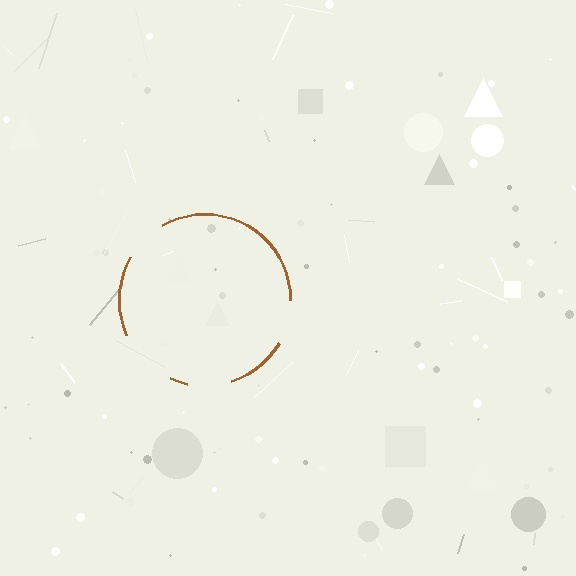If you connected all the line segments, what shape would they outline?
They would outline a circle.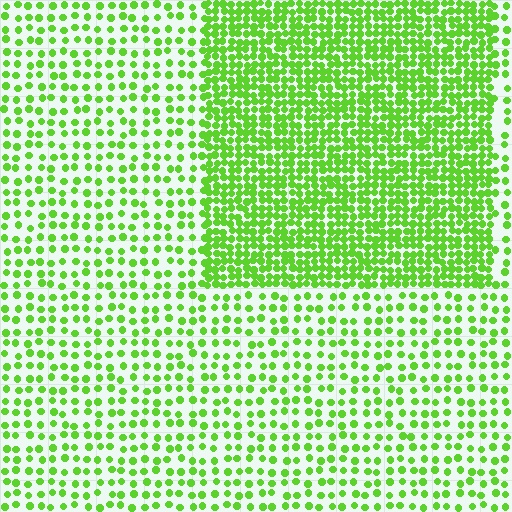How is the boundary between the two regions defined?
The boundary is defined by a change in element density (approximately 2.4x ratio). All elements are the same color, size, and shape.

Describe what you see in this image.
The image contains small lime elements arranged at two different densities. A rectangle-shaped region is visible where the elements are more densely packed than the surrounding area.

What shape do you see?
I see a rectangle.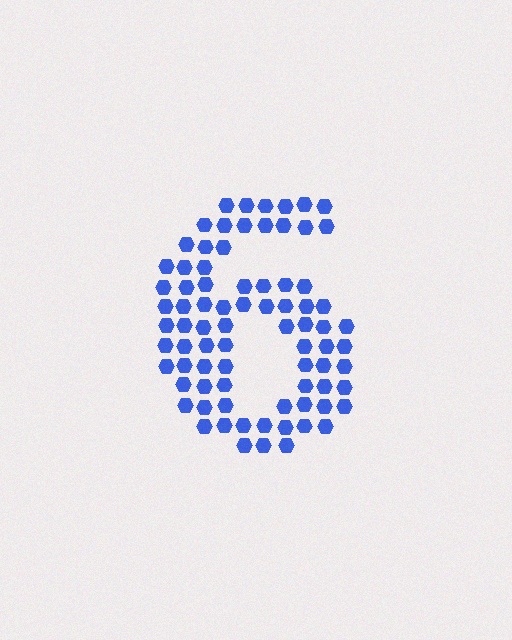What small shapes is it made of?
It is made of small hexagons.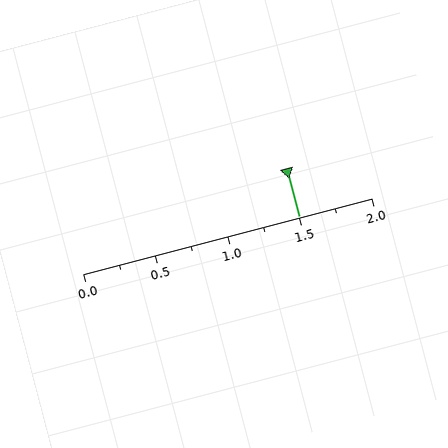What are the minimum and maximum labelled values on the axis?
The axis runs from 0.0 to 2.0.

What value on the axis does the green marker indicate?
The marker indicates approximately 1.5.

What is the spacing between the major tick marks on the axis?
The major ticks are spaced 0.5 apart.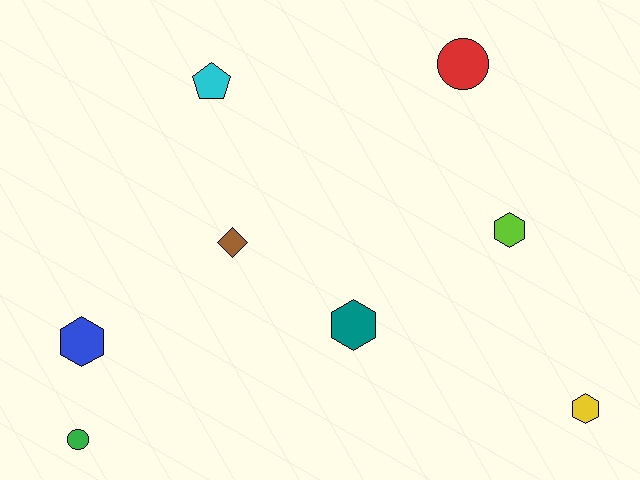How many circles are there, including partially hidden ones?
There are 2 circles.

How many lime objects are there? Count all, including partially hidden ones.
There is 1 lime object.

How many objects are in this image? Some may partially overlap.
There are 8 objects.